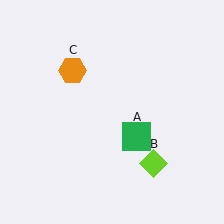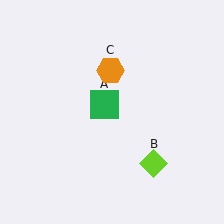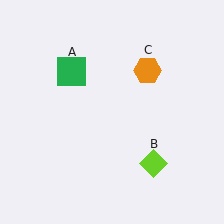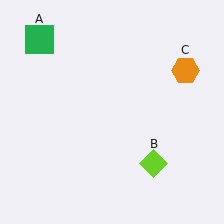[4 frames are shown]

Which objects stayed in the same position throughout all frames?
Lime diamond (object B) remained stationary.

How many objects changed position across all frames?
2 objects changed position: green square (object A), orange hexagon (object C).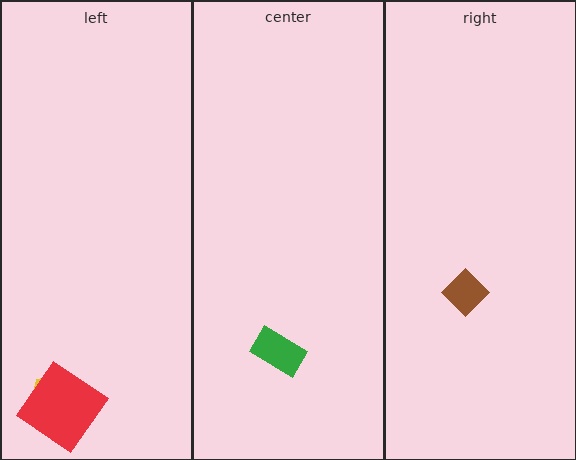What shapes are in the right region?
The brown diamond.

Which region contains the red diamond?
The left region.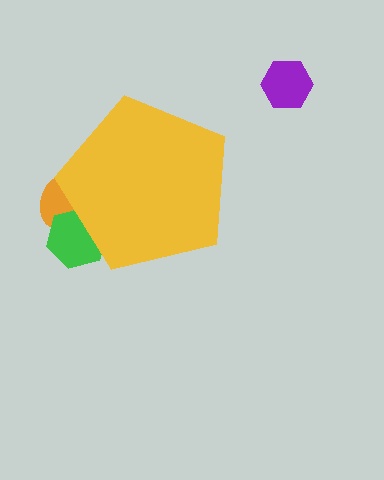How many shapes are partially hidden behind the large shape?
2 shapes are partially hidden.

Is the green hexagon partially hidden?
Yes, the green hexagon is partially hidden behind the yellow pentagon.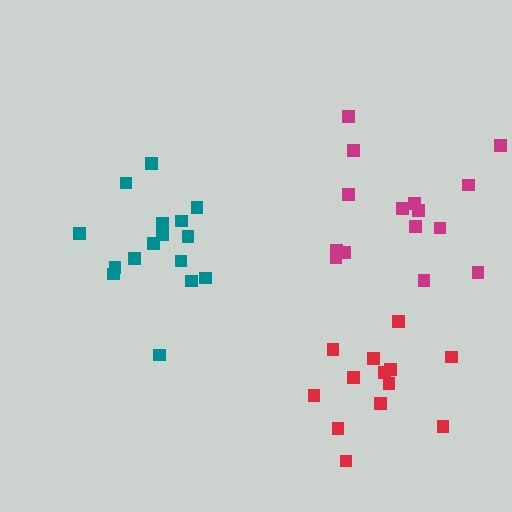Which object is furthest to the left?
The teal cluster is leftmost.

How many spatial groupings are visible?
There are 3 spatial groupings.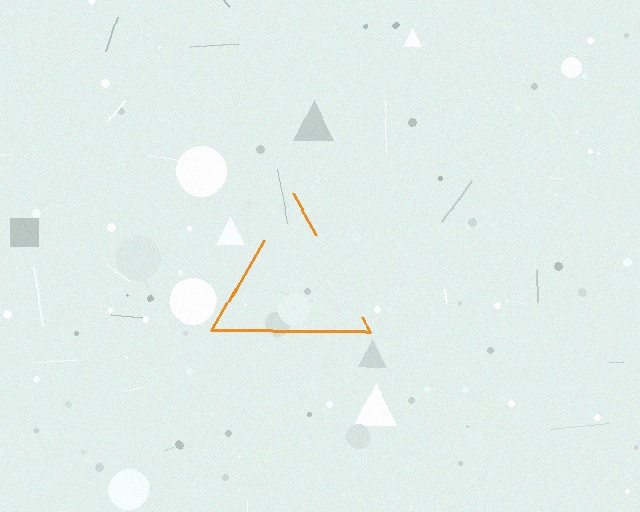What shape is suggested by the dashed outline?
The dashed outline suggests a triangle.